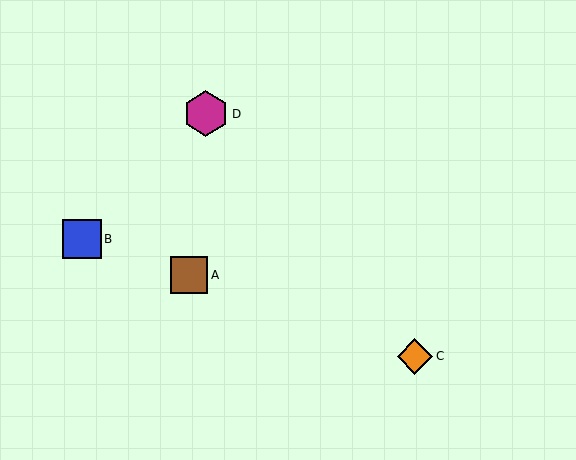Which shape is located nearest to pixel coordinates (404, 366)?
The orange diamond (labeled C) at (415, 356) is nearest to that location.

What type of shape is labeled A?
Shape A is a brown square.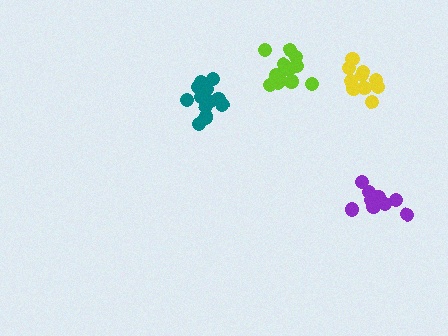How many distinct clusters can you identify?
There are 4 distinct clusters.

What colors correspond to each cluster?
The clusters are colored: lime, yellow, teal, purple.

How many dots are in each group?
Group 1: 15 dots, Group 2: 10 dots, Group 3: 16 dots, Group 4: 11 dots (52 total).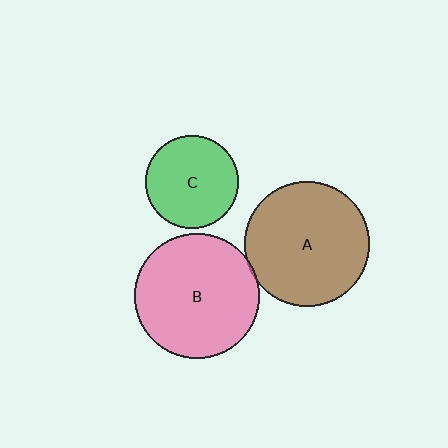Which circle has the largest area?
Circle A (brown).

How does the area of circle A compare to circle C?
Approximately 1.8 times.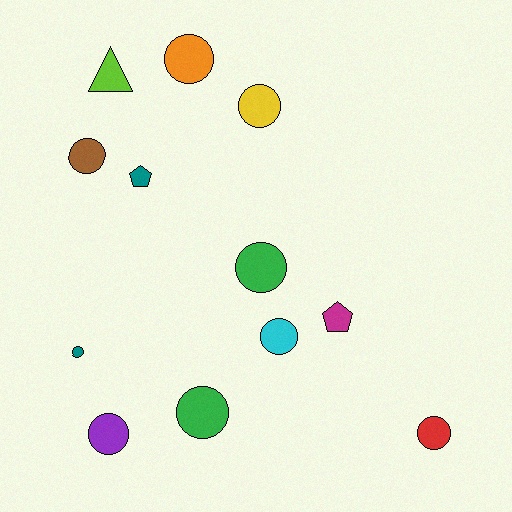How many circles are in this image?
There are 9 circles.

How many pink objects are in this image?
There are no pink objects.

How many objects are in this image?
There are 12 objects.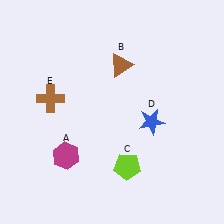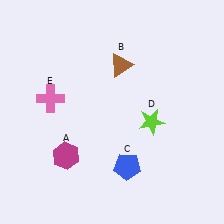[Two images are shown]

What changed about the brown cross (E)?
In Image 1, E is brown. In Image 2, it changed to pink.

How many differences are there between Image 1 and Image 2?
There are 3 differences between the two images.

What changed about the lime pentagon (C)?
In Image 1, C is lime. In Image 2, it changed to blue.